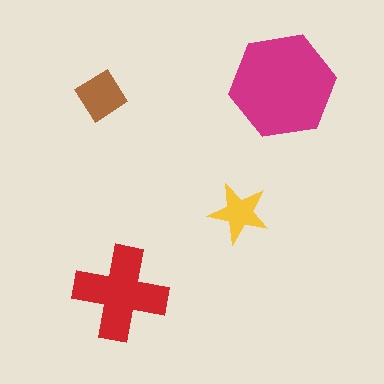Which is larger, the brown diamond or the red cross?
The red cross.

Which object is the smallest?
The yellow star.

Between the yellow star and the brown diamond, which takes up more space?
The brown diamond.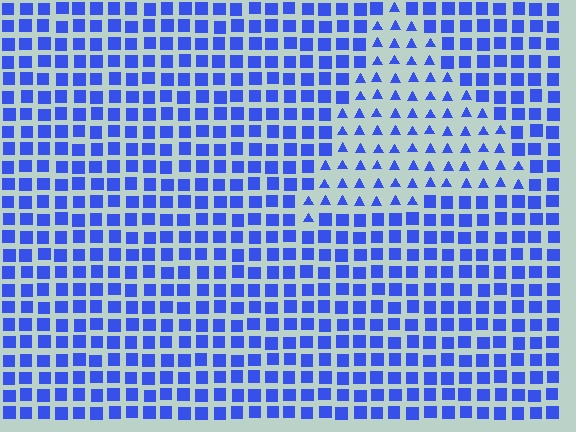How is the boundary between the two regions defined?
The boundary is defined by a change in element shape: triangles inside vs. squares outside. All elements share the same color and spacing.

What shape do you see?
I see a triangle.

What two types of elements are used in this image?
The image uses triangles inside the triangle region and squares outside it.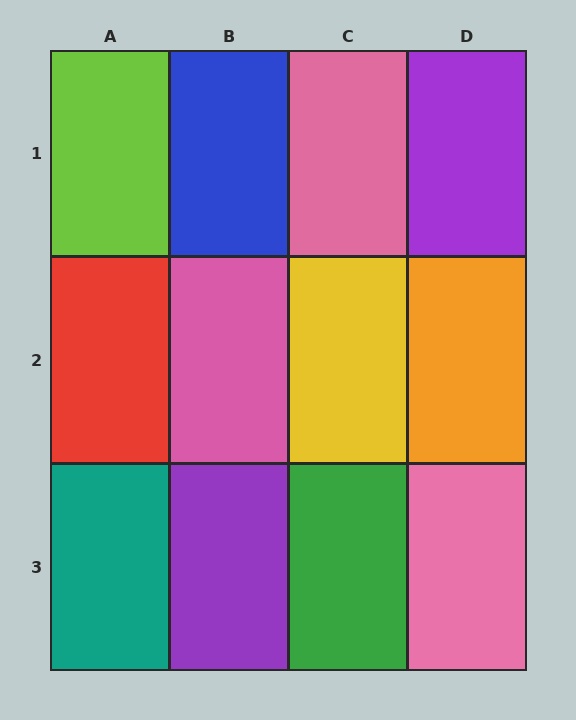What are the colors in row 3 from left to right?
Teal, purple, green, pink.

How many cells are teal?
1 cell is teal.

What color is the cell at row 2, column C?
Yellow.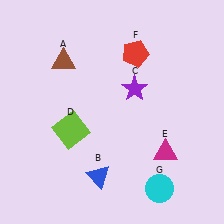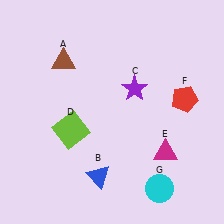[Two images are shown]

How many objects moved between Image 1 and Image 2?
1 object moved between the two images.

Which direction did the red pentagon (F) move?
The red pentagon (F) moved right.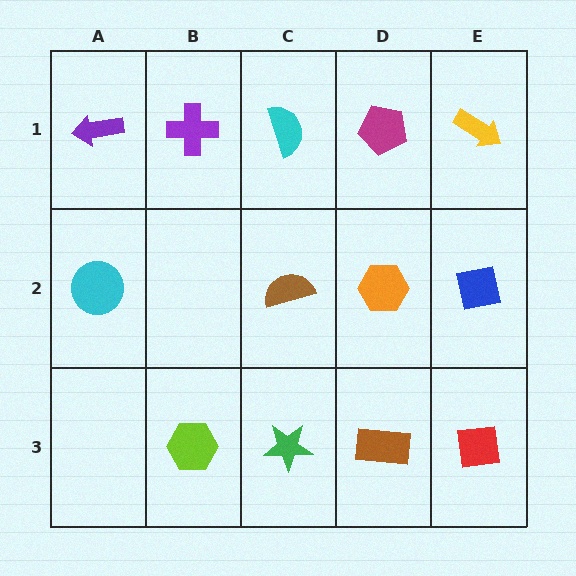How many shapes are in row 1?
5 shapes.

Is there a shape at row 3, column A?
No, that cell is empty.